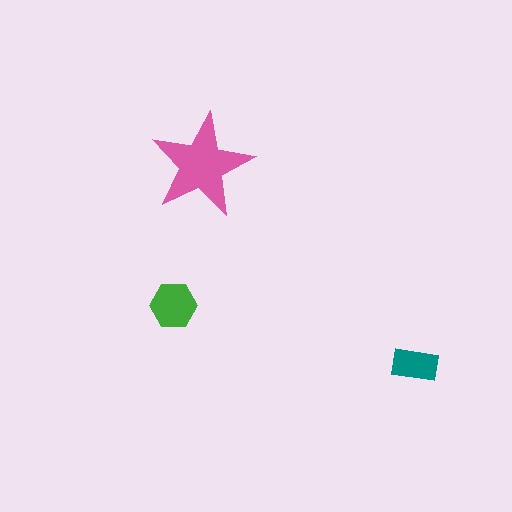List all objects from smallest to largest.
The teal rectangle, the green hexagon, the pink star.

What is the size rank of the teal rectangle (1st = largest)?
3rd.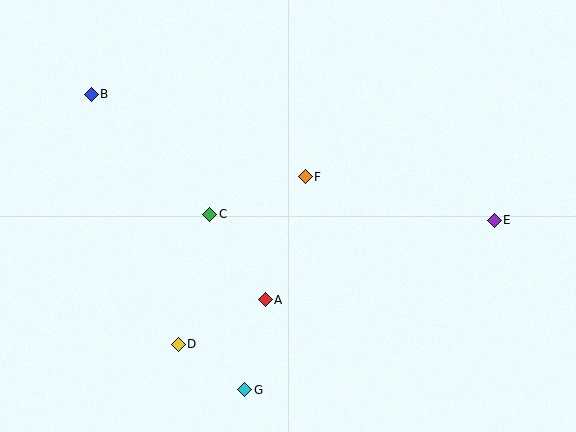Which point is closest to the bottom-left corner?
Point D is closest to the bottom-left corner.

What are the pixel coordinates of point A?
Point A is at (265, 300).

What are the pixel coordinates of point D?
Point D is at (178, 344).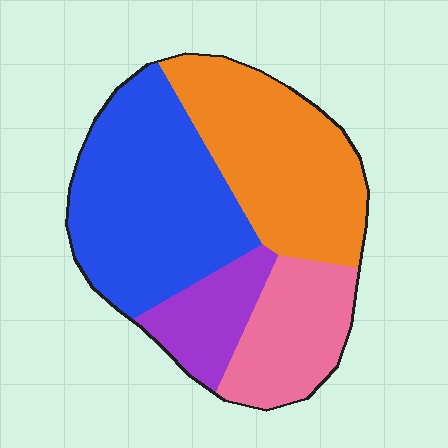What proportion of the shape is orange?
Orange covers 32% of the shape.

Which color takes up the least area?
Purple, at roughly 10%.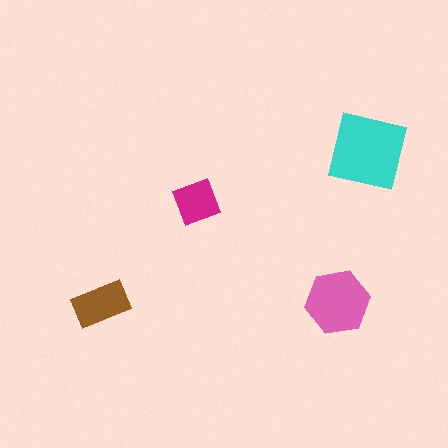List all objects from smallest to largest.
The magenta square, the brown rectangle, the pink hexagon, the cyan square.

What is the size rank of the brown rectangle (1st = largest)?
3rd.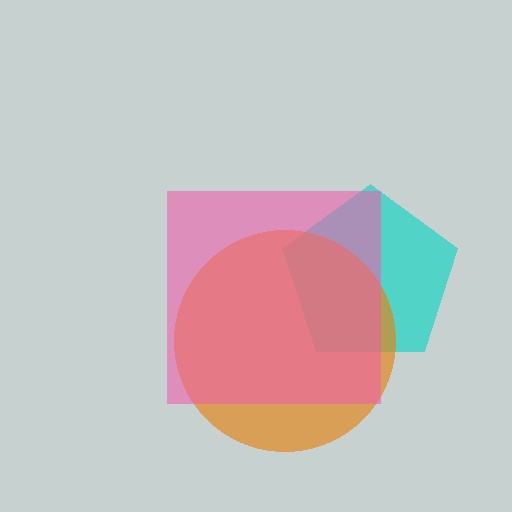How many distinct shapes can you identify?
There are 3 distinct shapes: a cyan pentagon, an orange circle, a pink square.